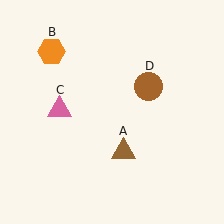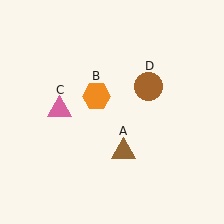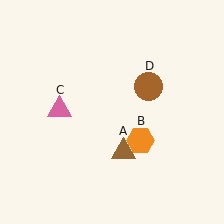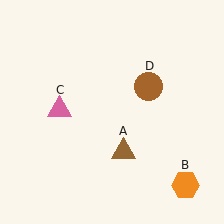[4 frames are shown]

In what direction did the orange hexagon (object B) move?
The orange hexagon (object B) moved down and to the right.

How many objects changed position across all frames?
1 object changed position: orange hexagon (object B).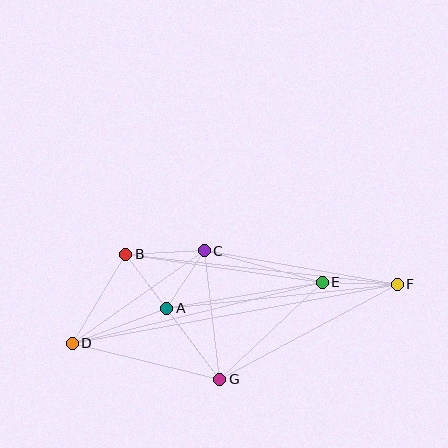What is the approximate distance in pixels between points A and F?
The distance between A and F is approximately 232 pixels.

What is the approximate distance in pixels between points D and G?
The distance between D and G is approximately 152 pixels.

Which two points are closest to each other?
Points A and B are closest to each other.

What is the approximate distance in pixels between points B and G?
The distance between B and G is approximately 157 pixels.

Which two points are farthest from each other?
Points D and F are farthest from each other.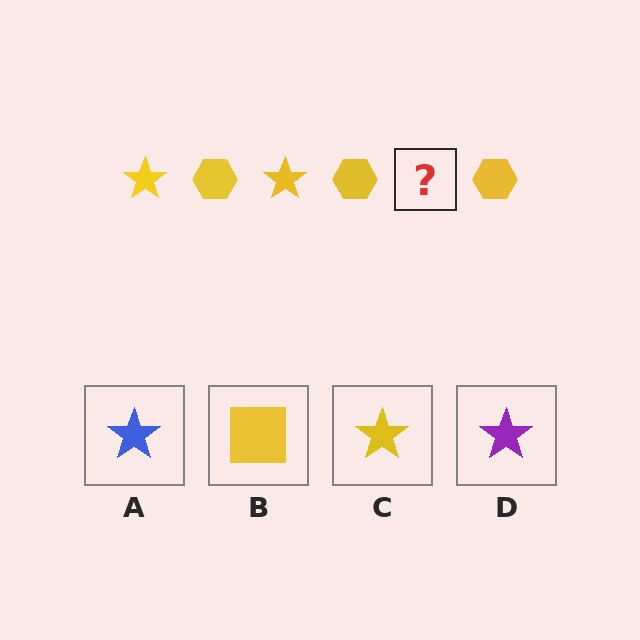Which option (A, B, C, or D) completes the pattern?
C.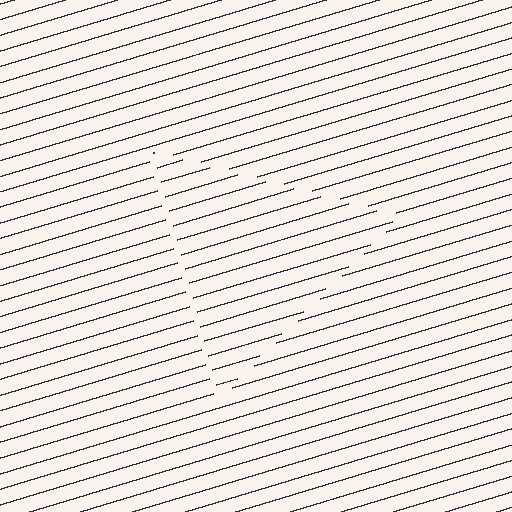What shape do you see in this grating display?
An illusory triangle. The interior of the shape contains the same grating, shifted by half a period — the contour is defined by the phase discontinuity where line-ends from the inner and outer gratings abut.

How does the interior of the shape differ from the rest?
The interior of the shape contains the same grating, shifted by half a period — the contour is defined by the phase discontinuity where line-ends from the inner and outer gratings abut.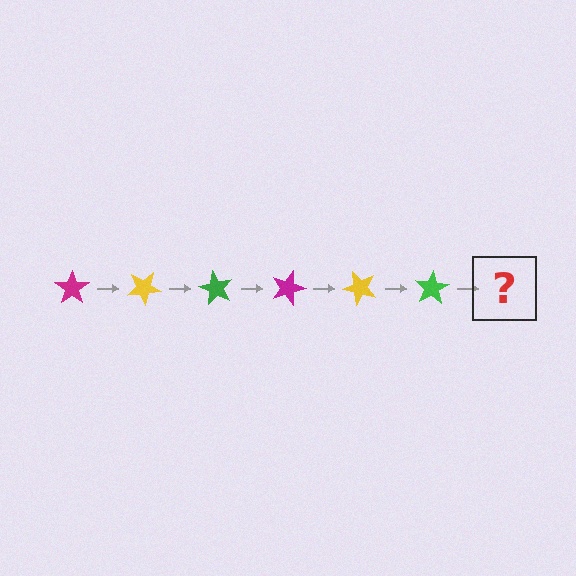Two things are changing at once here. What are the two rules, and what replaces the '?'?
The two rules are that it rotates 30 degrees each step and the color cycles through magenta, yellow, and green. The '?' should be a magenta star, rotated 180 degrees from the start.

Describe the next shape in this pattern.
It should be a magenta star, rotated 180 degrees from the start.